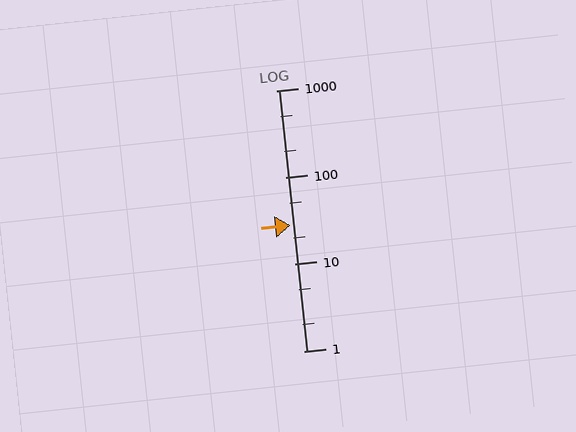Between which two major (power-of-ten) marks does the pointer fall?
The pointer is between 10 and 100.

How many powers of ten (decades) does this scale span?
The scale spans 3 decades, from 1 to 1000.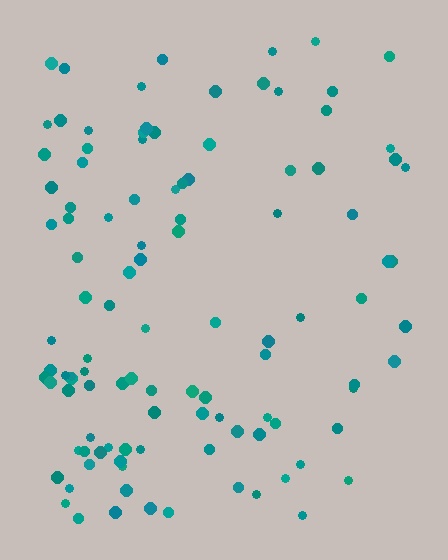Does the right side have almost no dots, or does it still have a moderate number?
Still a moderate number, just noticeably fewer than the left.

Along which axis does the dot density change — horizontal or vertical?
Horizontal.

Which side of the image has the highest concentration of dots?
The left.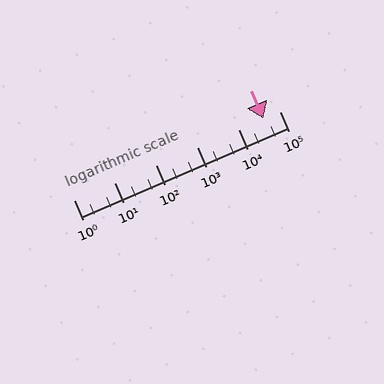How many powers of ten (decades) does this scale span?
The scale spans 5 decades, from 1 to 100000.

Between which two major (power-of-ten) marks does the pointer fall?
The pointer is between 10000 and 100000.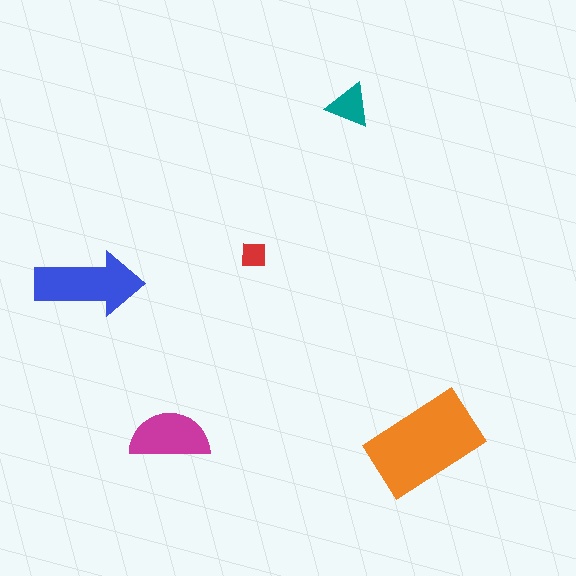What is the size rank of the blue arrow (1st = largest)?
2nd.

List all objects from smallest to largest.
The red square, the teal triangle, the magenta semicircle, the blue arrow, the orange rectangle.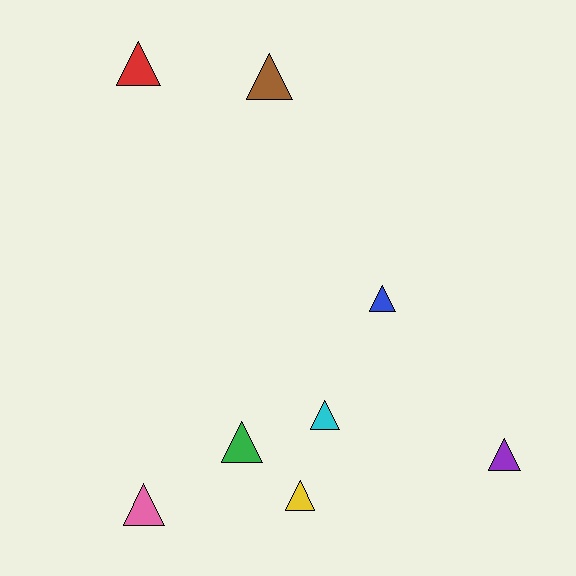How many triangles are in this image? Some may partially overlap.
There are 8 triangles.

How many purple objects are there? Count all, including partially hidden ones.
There is 1 purple object.